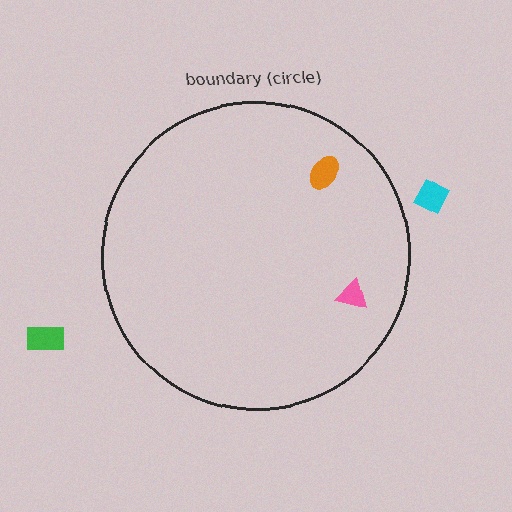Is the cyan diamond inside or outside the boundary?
Outside.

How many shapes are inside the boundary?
2 inside, 2 outside.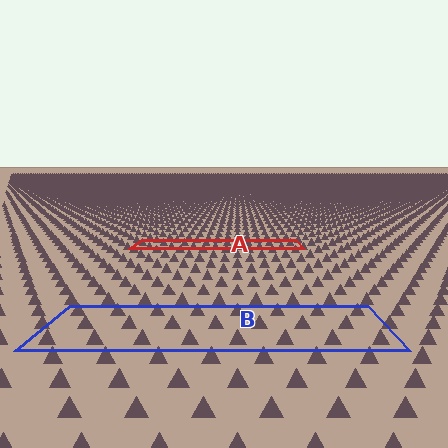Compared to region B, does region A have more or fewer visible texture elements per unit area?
Region A has more texture elements per unit area — they are packed more densely because it is farther away.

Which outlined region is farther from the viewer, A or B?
Region A is farther from the viewer — the texture elements inside it appear smaller and more densely packed.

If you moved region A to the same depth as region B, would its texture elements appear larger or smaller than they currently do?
They would appear larger. At a closer depth, the same texture elements are projected at a bigger on-screen size.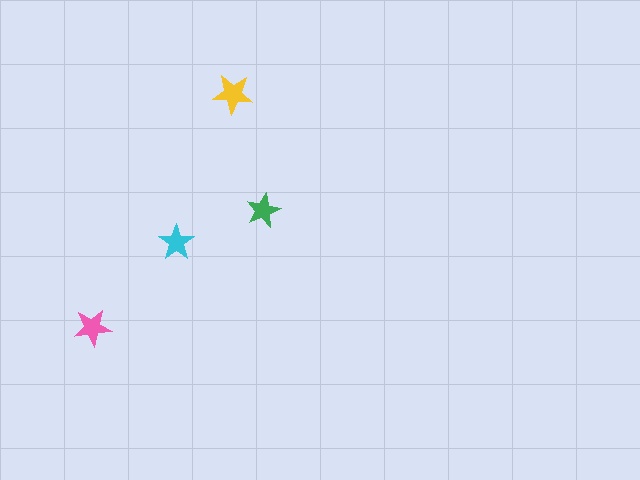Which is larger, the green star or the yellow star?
The yellow one.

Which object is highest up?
The yellow star is topmost.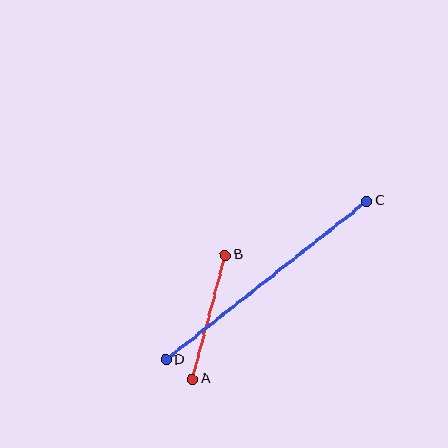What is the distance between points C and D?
The distance is approximately 256 pixels.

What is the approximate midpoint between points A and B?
The midpoint is at approximately (209, 317) pixels.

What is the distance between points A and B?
The distance is approximately 128 pixels.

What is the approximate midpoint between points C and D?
The midpoint is at approximately (266, 280) pixels.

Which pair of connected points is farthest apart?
Points C and D are farthest apart.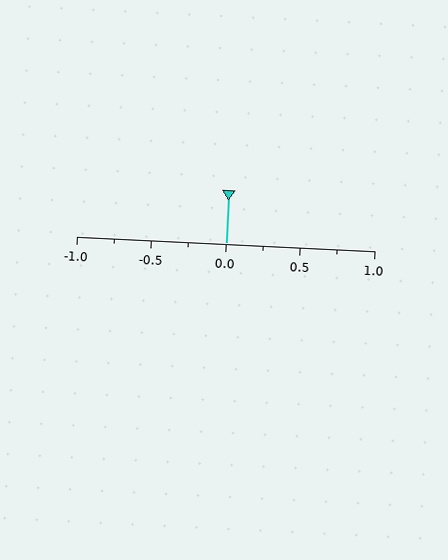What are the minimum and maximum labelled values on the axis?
The axis runs from -1.0 to 1.0.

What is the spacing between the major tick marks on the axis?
The major ticks are spaced 0.5 apart.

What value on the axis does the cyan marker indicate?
The marker indicates approximately 0.